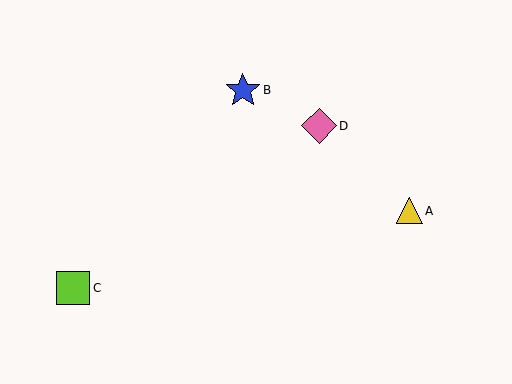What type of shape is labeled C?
Shape C is a lime square.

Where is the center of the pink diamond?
The center of the pink diamond is at (319, 126).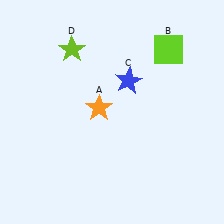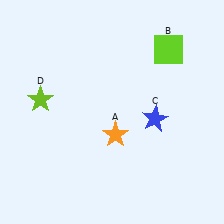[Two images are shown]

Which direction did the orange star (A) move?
The orange star (A) moved down.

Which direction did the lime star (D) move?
The lime star (D) moved down.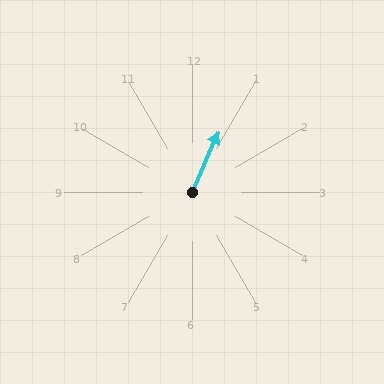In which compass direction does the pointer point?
Northeast.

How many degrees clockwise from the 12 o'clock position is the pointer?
Approximately 24 degrees.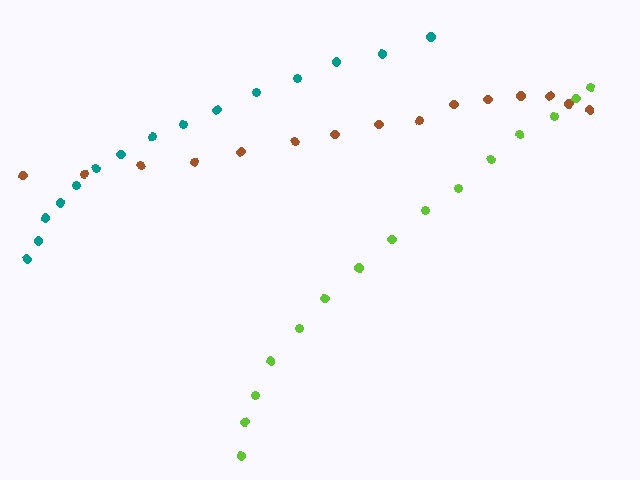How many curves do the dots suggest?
There are 3 distinct paths.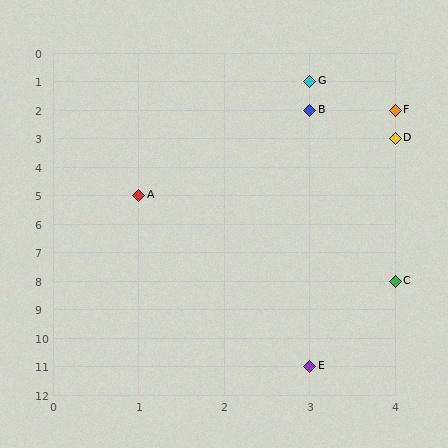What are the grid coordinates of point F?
Point F is at grid coordinates (4, 2).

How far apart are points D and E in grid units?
Points D and E are 1 column and 8 rows apart (about 8.1 grid units diagonally).